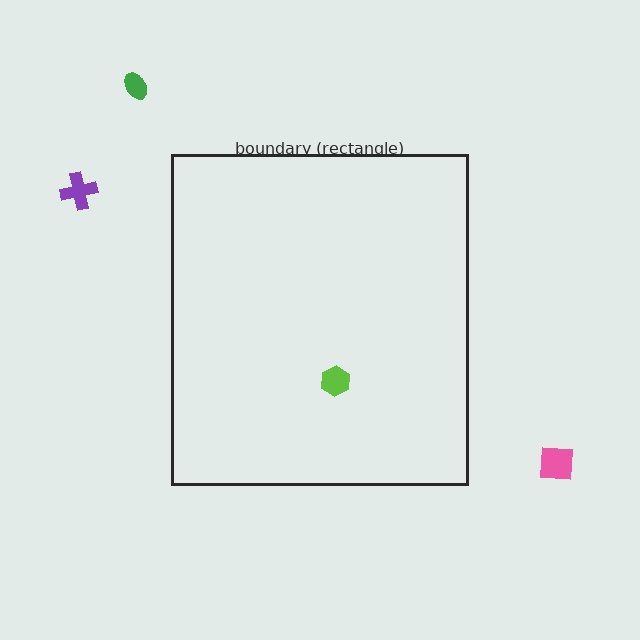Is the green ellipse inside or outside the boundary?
Outside.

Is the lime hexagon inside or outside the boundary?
Inside.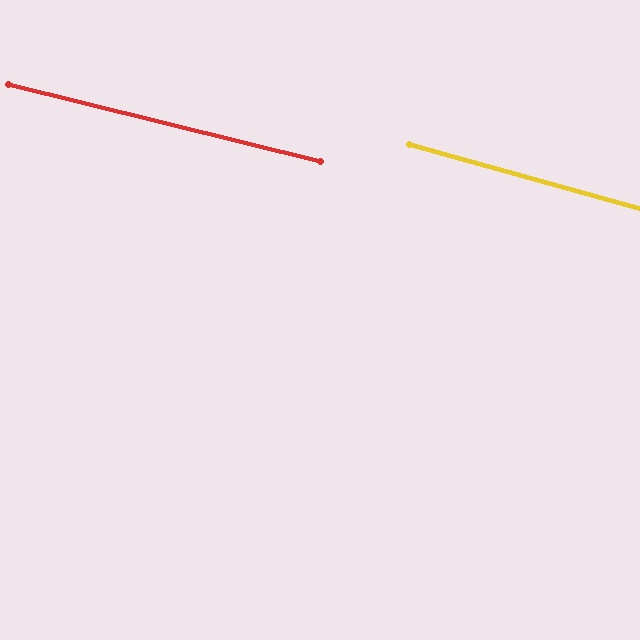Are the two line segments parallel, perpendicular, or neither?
Parallel — their directions differ by only 1.7°.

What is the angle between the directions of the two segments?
Approximately 2 degrees.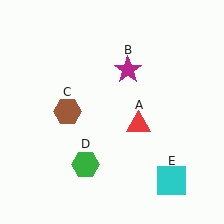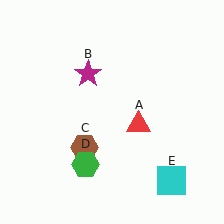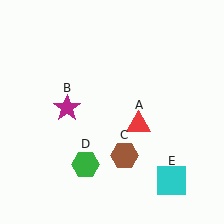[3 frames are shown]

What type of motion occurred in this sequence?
The magenta star (object B), brown hexagon (object C) rotated counterclockwise around the center of the scene.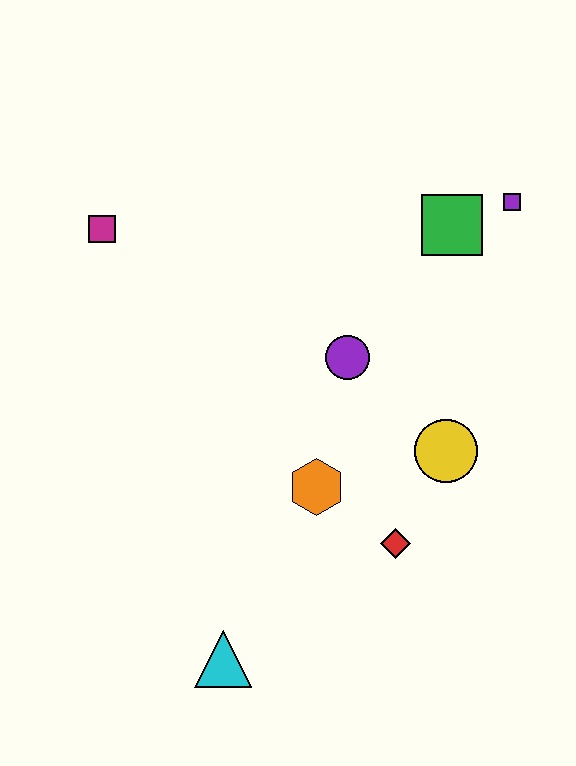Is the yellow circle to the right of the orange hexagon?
Yes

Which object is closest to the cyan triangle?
The orange hexagon is closest to the cyan triangle.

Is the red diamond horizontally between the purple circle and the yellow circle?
Yes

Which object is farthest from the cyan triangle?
The purple square is farthest from the cyan triangle.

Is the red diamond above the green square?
No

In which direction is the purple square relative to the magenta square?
The purple square is to the right of the magenta square.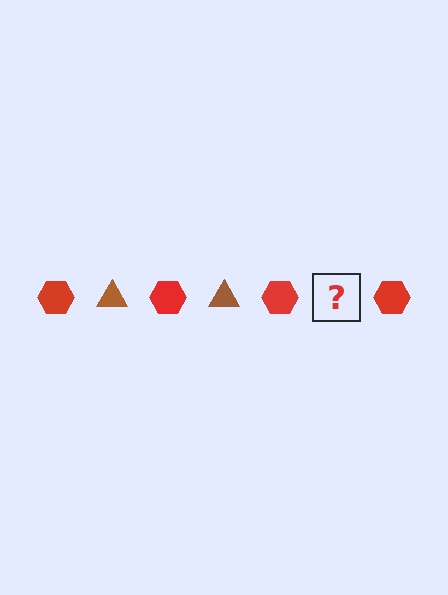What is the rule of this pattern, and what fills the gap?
The rule is that the pattern alternates between red hexagon and brown triangle. The gap should be filled with a brown triangle.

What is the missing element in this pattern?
The missing element is a brown triangle.